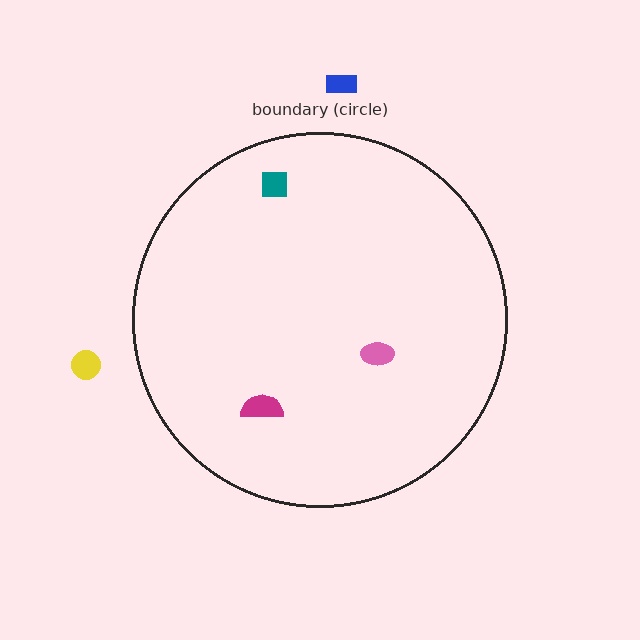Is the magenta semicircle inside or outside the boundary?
Inside.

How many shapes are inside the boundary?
3 inside, 2 outside.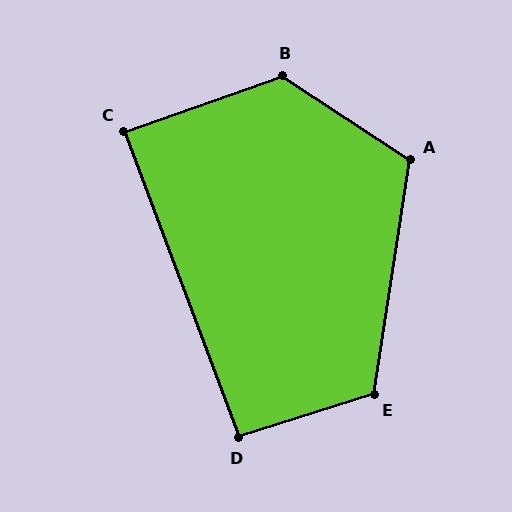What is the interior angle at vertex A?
Approximately 114 degrees (obtuse).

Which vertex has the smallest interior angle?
C, at approximately 89 degrees.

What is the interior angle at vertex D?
Approximately 93 degrees (approximately right).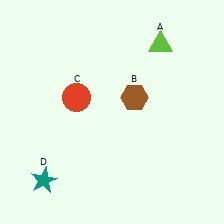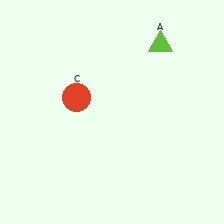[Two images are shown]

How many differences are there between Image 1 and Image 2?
There are 2 differences between the two images.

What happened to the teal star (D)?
The teal star (D) was removed in Image 2. It was in the bottom-left area of Image 1.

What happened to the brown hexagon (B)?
The brown hexagon (B) was removed in Image 2. It was in the top-right area of Image 1.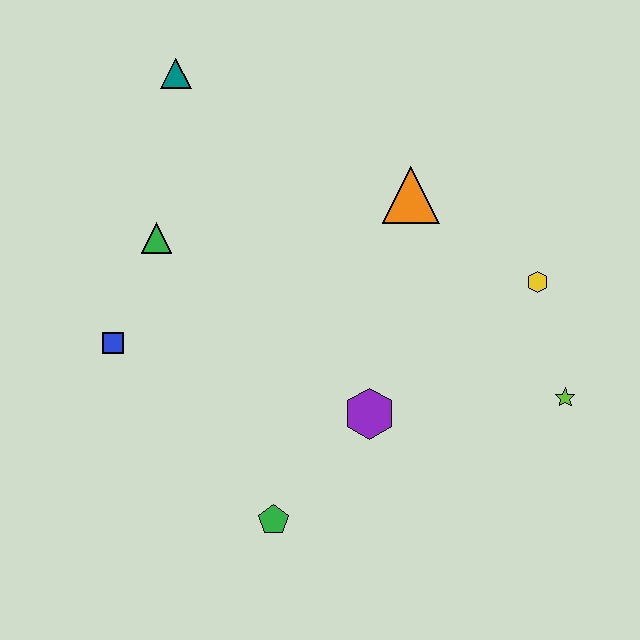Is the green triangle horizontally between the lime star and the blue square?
Yes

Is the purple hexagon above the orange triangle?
No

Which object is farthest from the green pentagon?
The teal triangle is farthest from the green pentagon.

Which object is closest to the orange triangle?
The yellow hexagon is closest to the orange triangle.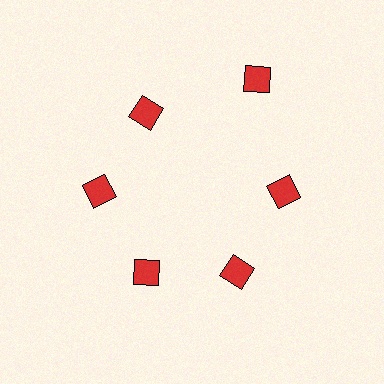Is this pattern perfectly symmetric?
No. The 6 red diamonds are arranged in a ring, but one element near the 1 o'clock position is pushed outward from the center, breaking the 6-fold rotational symmetry.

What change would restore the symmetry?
The symmetry would be restored by moving it inward, back onto the ring so that all 6 diamonds sit at equal angles and equal distance from the center.